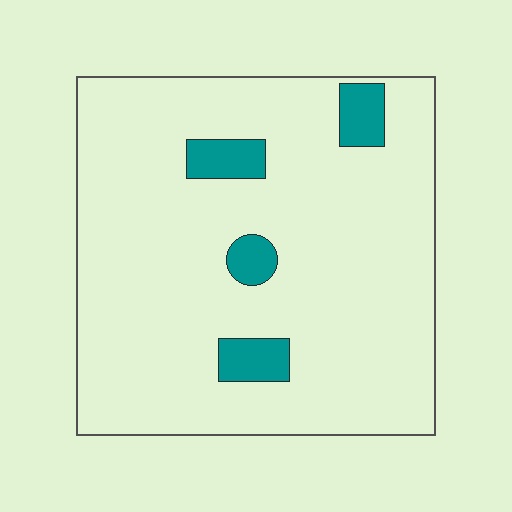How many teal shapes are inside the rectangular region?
4.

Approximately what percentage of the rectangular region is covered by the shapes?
Approximately 10%.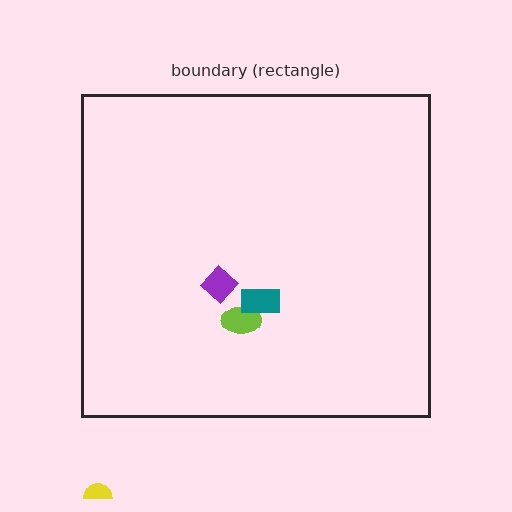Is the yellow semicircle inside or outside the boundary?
Outside.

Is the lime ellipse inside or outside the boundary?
Inside.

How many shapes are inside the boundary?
3 inside, 1 outside.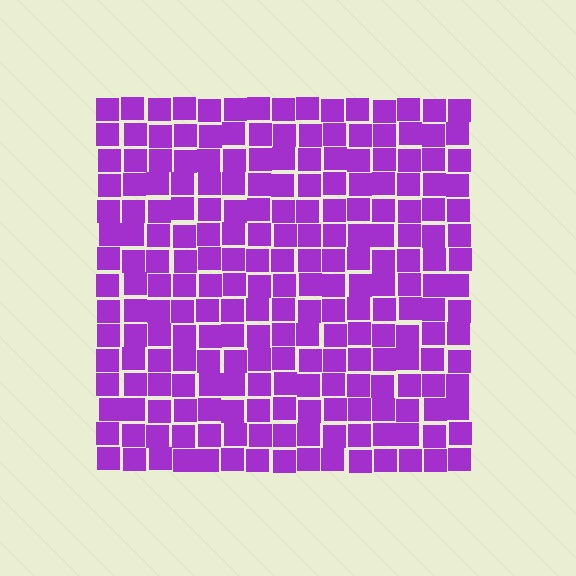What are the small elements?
The small elements are squares.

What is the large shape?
The large shape is a square.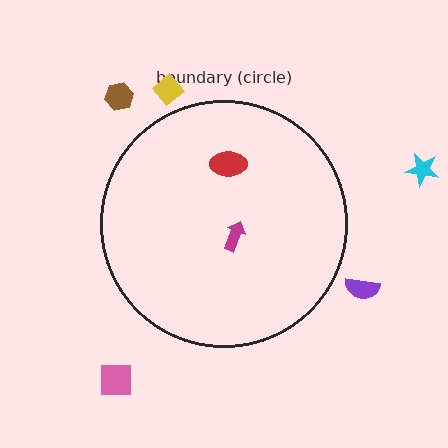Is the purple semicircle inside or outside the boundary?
Outside.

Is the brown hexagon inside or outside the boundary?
Outside.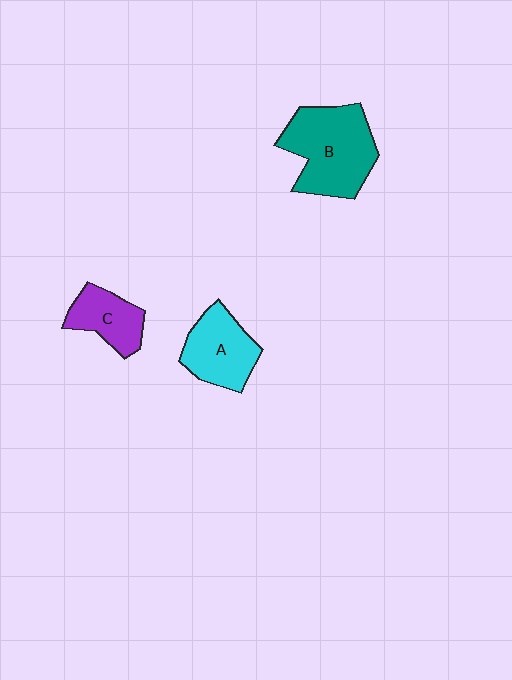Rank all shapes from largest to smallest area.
From largest to smallest: B (teal), A (cyan), C (purple).